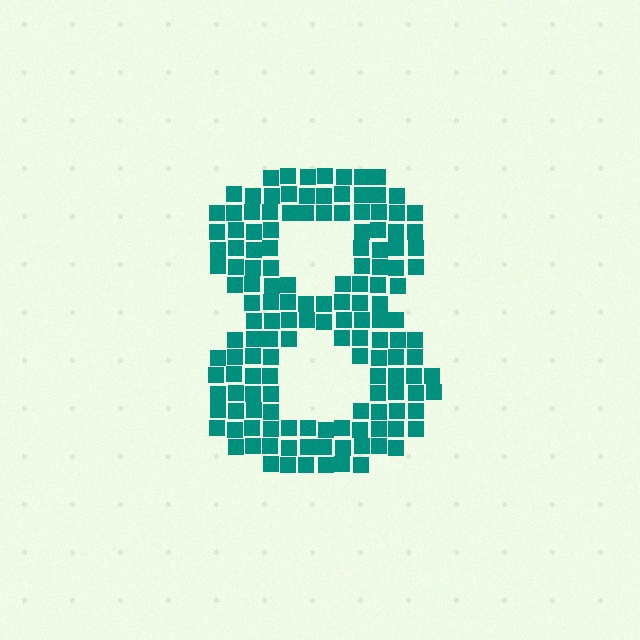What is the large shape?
The large shape is the digit 8.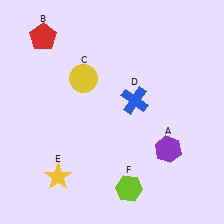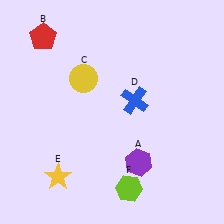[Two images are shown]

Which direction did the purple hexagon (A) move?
The purple hexagon (A) moved left.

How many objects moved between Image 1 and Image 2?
1 object moved between the two images.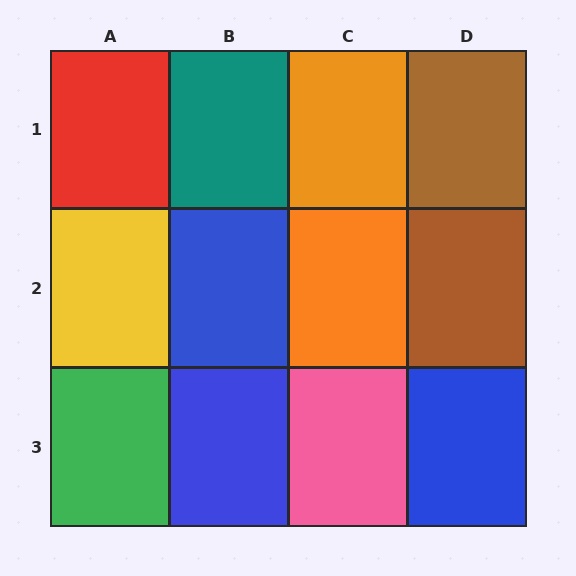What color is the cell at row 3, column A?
Green.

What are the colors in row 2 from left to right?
Yellow, blue, orange, brown.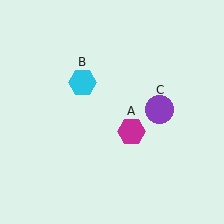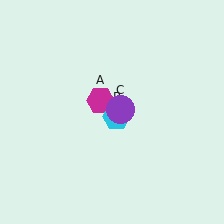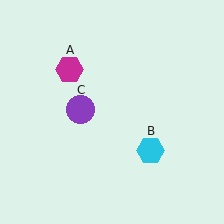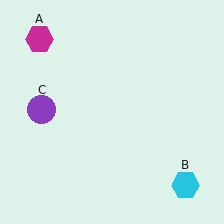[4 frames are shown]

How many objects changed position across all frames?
3 objects changed position: magenta hexagon (object A), cyan hexagon (object B), purple circle (object C).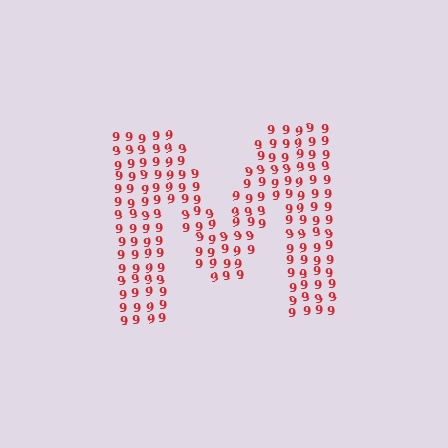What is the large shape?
The large shape is the letter M.